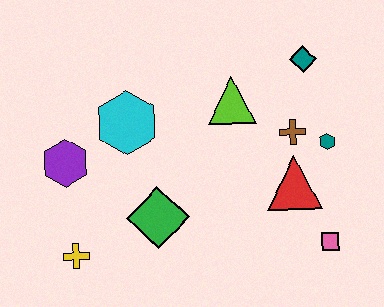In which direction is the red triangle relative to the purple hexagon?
The red triangle is to the right of the purple hexagon.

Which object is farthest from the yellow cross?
The teal diamond is farthest from the yellow cross.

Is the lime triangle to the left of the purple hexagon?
No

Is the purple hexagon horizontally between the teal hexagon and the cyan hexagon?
No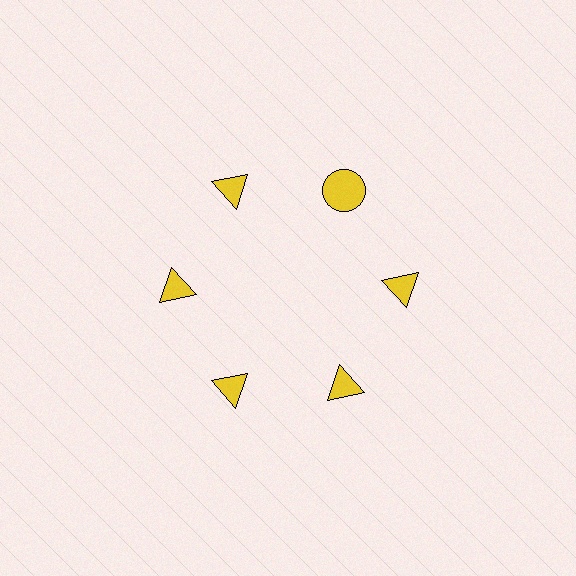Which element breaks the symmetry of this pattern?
The yellow circle at roughly the 1 o'clock position breaks the symmetry. All other shapes are yellow triangles.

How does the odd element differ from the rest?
It has a different shape: circle instead of triangle.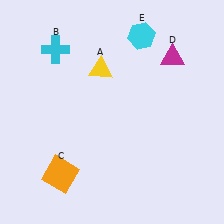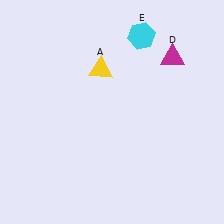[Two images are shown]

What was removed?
The cyan cross (B), the orange square (C) were removed in Image 2.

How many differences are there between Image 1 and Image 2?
There are 2 differences between the two images.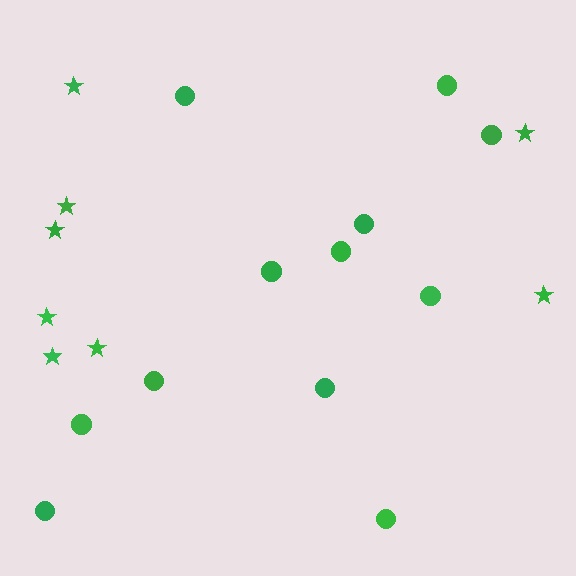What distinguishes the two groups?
There are 2 groups: one group of circles (12) and one group of stars (8).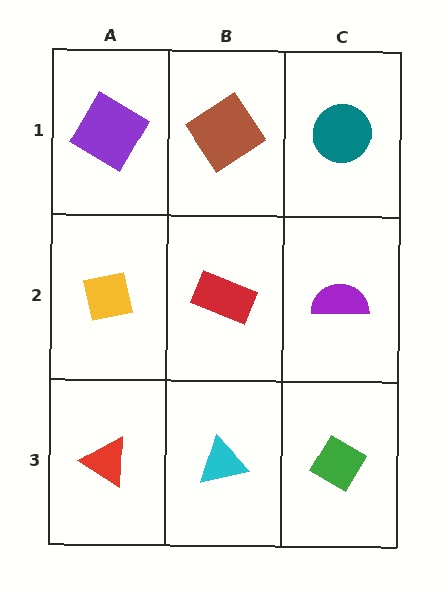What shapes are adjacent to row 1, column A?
A yellow square (row 2, column A), a brown diamond (row 1, column B).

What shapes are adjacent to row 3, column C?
A purple semicircle (row 2, column C), a cyan triangle (row 3, column B).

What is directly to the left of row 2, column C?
A red rectangle.